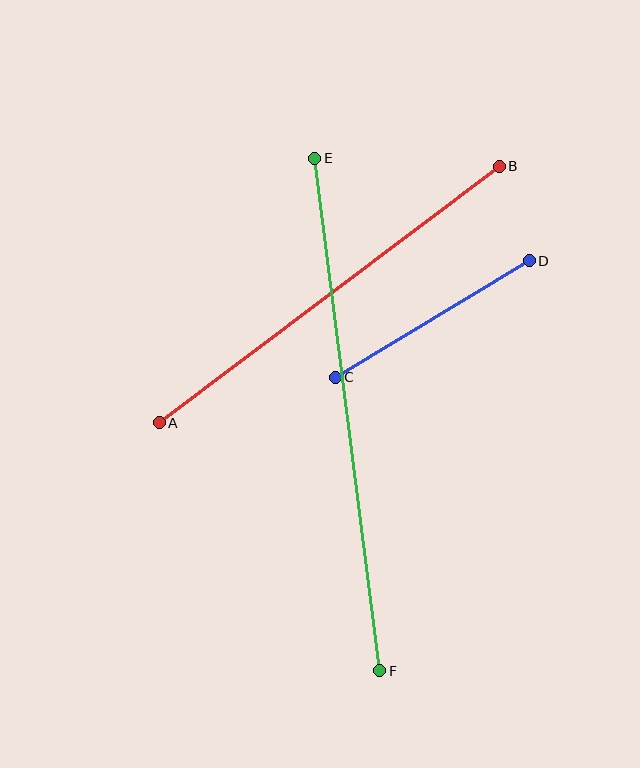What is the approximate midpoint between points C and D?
The midpoint is at approximately (432, 319) pixels.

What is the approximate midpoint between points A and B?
The midpoint is at approximately (329, 294) pixels.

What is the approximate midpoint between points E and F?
The midpoint is at approximately (347, 414) pixels.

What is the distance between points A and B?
The distance is approximately 426 pixels.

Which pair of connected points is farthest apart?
Points E and F are farthest apart.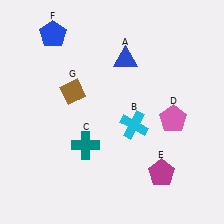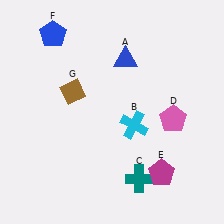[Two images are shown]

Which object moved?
The teal cross (C) moved right.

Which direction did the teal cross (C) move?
The teal cross (C) moved right.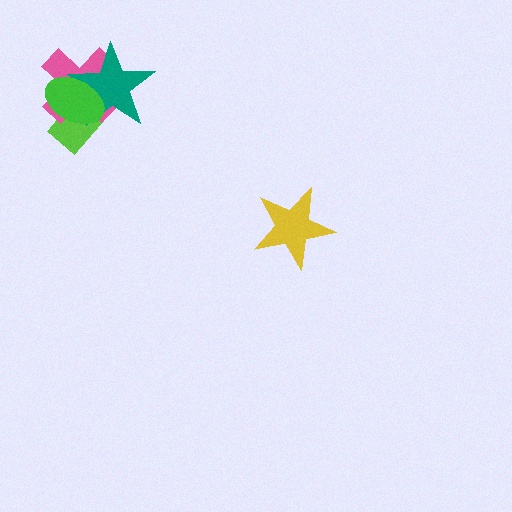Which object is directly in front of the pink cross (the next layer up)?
The teal star is directly in front of the pink cross.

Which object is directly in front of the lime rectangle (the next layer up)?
The pink cross is directly in front of the lime rectangle.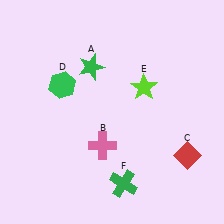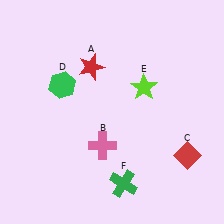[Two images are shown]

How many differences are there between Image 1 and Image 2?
There is 1 difference between the two images.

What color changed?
The star (A) changed from green in Image 1 to red in Image 2.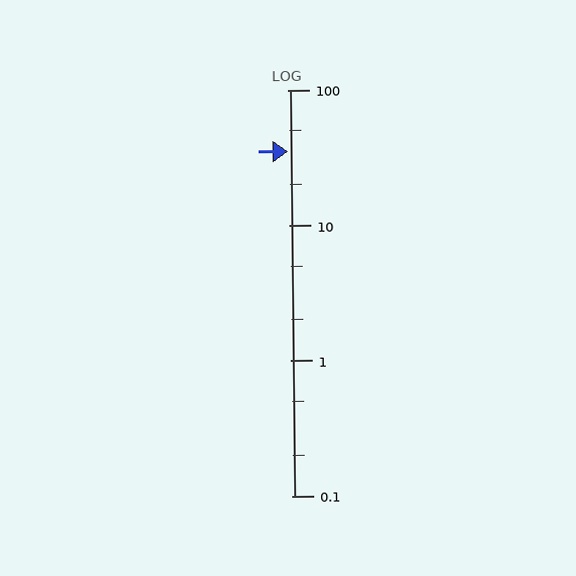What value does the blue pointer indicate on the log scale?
The pointer indicates approximately 35.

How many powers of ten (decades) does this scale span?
The scale spans 3 decades, from 0.1 to 100.